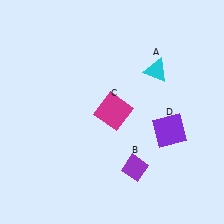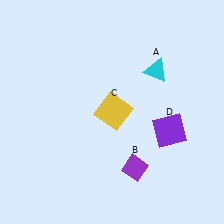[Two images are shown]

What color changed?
The square (C) changed from magenta in Image 1 to yellow in Image 2.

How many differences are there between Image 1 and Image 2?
There is 1 difference between the two images.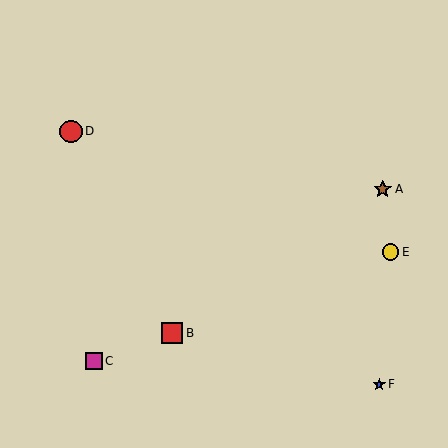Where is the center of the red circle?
The center of the red circle is at (71, 131).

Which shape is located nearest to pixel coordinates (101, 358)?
The magenta square (labeled C) at (94, 361) is nearest to that location.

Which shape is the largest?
The red circle (labeled D) is the largest.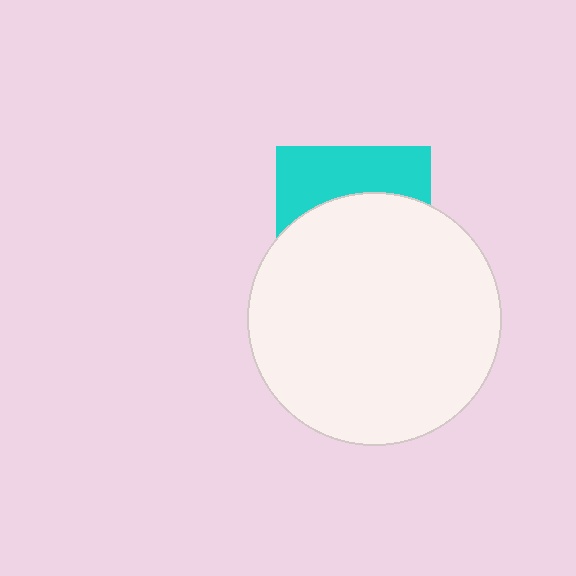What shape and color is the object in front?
The object in front is a white circle.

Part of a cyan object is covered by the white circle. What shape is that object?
It is a square.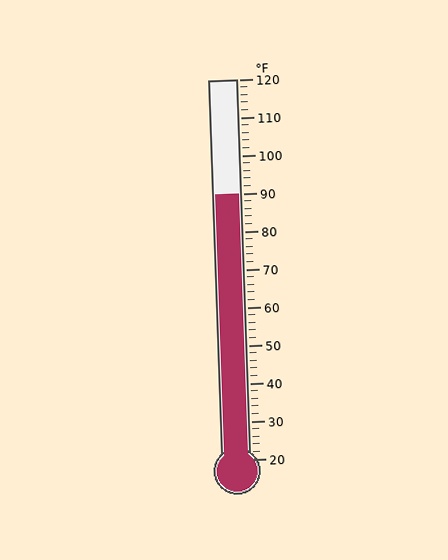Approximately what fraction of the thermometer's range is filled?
The thermometer is filled to approximately 70% of its range.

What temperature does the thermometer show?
The thermometer shows approximately 90°F.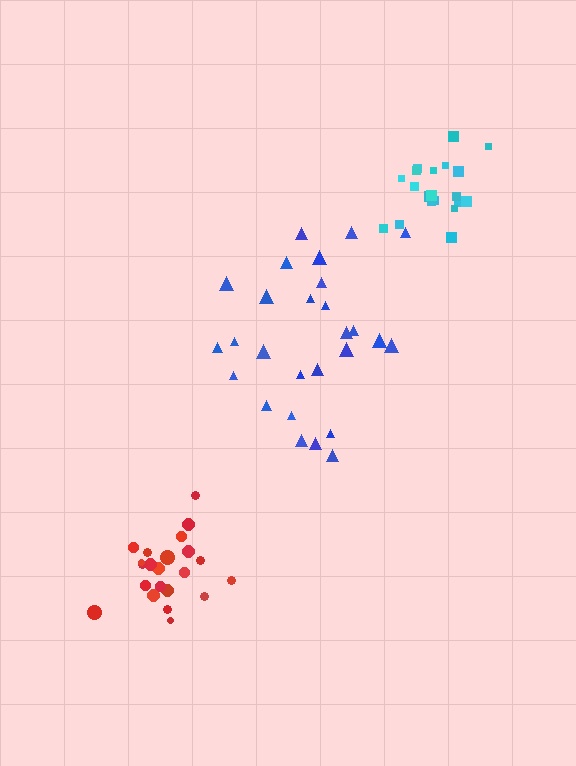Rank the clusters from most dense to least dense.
cyan, red, blue.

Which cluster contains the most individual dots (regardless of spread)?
Blue (27).